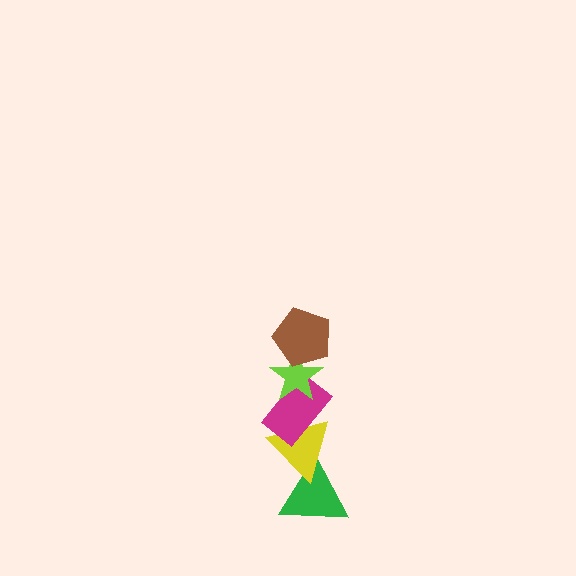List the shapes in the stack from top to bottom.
From top to bottom: the brown pentagon, the lime star, the magenta rectangle, the yellow triangle, the green triangle.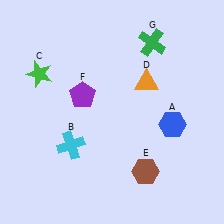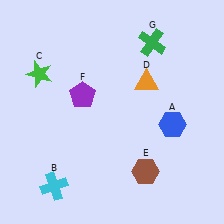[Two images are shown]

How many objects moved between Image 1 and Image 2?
1 object moved between the two images.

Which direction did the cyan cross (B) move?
The cyan cross (B) moved down.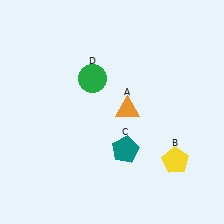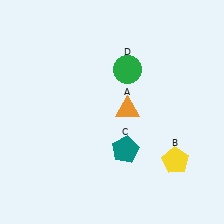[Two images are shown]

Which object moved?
The green circle (D) moved right.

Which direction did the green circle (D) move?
The green circle (D) moved right.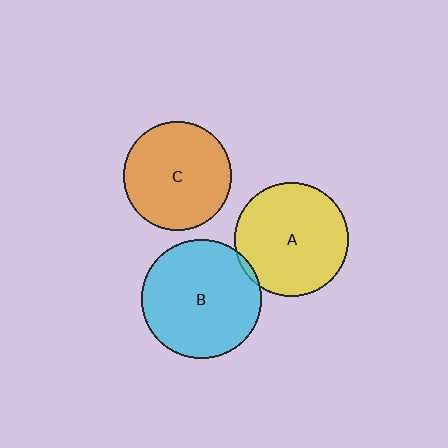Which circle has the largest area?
Circle B (cyan).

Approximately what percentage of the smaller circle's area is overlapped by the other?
Approximately 5%.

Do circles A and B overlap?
Yes.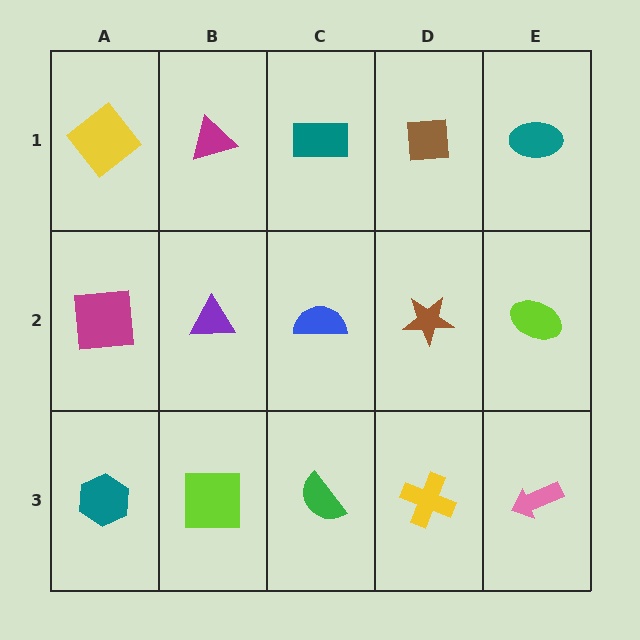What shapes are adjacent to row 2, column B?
A magenta triangle (row 1, column B), a lime square (row 3, column B), a magenta square (row 2, column A), a blue semicircle (row 2, column C).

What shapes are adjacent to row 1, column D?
A brown star (row 2, column D), a teal rectangle (row 1, column C), a teal ellipse (row 1, column E).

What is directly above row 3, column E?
A lime ellipse.